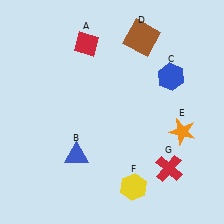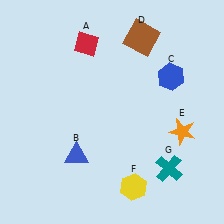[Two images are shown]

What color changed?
The cross (G) changed from red in Image 1 to teal in Image 2.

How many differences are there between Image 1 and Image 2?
There is 1 difference between the two images.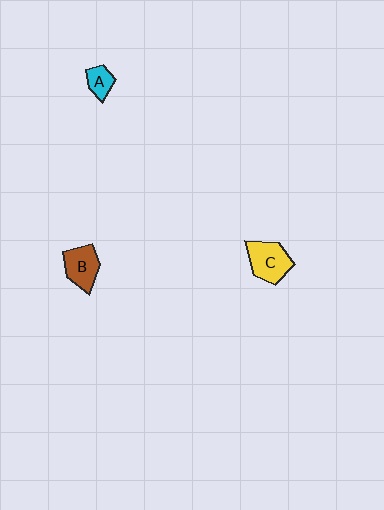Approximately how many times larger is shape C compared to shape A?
Approximately 2.0 times.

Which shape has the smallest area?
Shape A (cyan).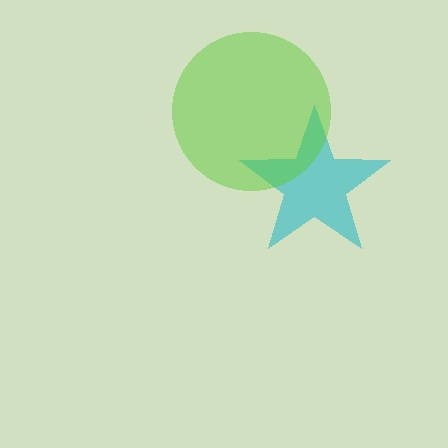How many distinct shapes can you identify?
There are 2 distinct shapes: a cyan star, a lime circle.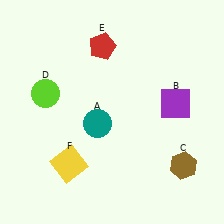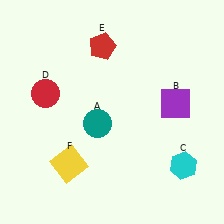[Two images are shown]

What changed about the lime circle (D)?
In Image 1, D is lime. In Image 2, it changed to red.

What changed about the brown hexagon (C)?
In Image 1, C is brown. In Image 2, it changed to cyan.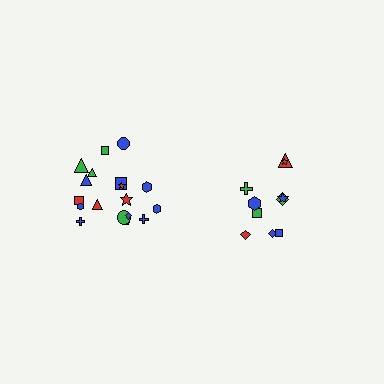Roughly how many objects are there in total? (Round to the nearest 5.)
Roughly 30 objects in total.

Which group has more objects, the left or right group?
The left group.